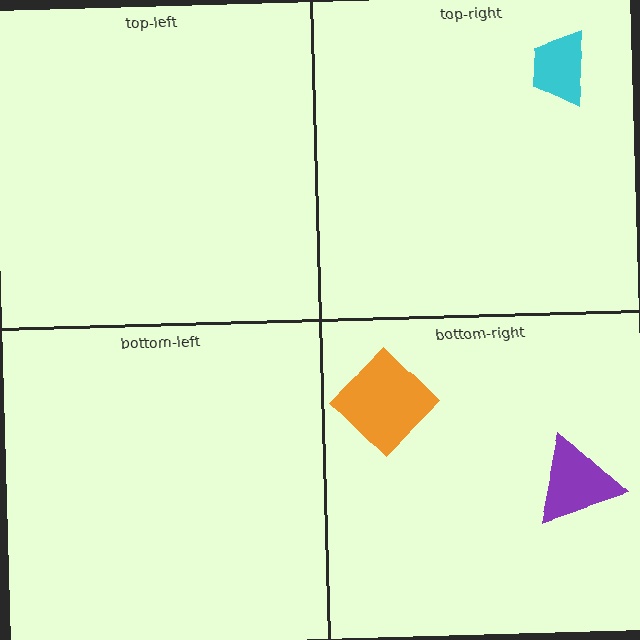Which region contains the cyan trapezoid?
The top-right region.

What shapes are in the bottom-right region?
The orange diamond, the purple triangle.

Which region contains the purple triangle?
The bottom-right region.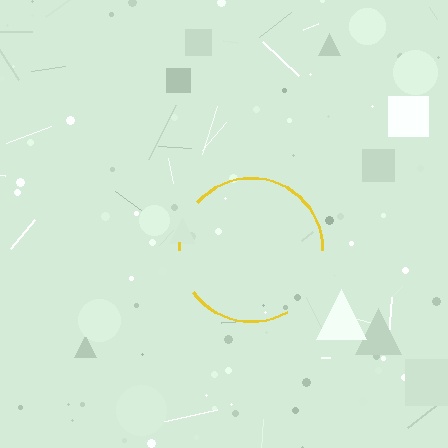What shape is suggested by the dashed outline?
The dashed outline suggests a circle.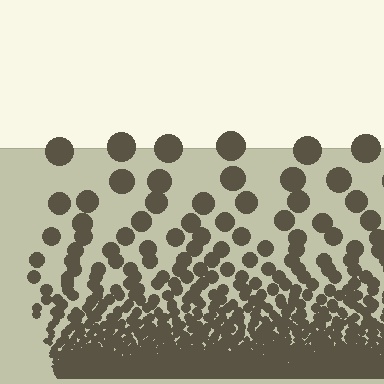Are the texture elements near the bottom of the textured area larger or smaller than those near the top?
Smaller. The gradient is inverted — elements near the bottom are smaller and denser.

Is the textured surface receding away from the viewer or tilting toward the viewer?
The surface appears to tilt toward the viewer. Texture elements get larger and sparser toward the top.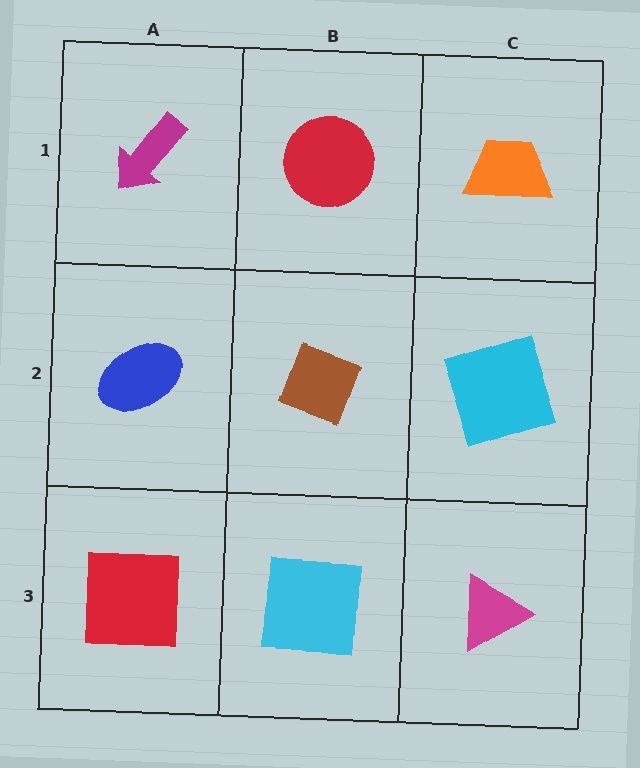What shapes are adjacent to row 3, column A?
A blue ellipse (row 2, column A), a cyan square (row 3, column B).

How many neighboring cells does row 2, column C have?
3.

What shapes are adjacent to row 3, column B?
A brown diamond (row 2, column B), a red square (row 3, column A), a magenta triangle (row 3, column C).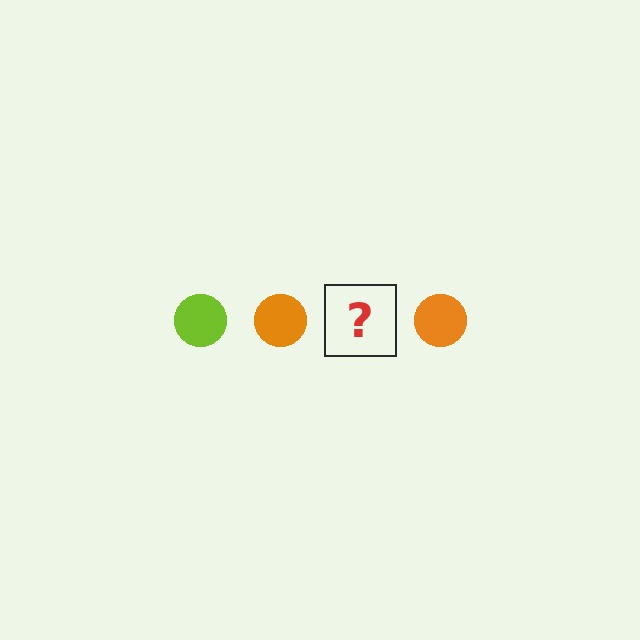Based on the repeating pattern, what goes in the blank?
The blank should be a lime circle.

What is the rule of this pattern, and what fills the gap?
The rule is that the pattern cycles through lime, orange circles. The gap should be filled with a lime circle.